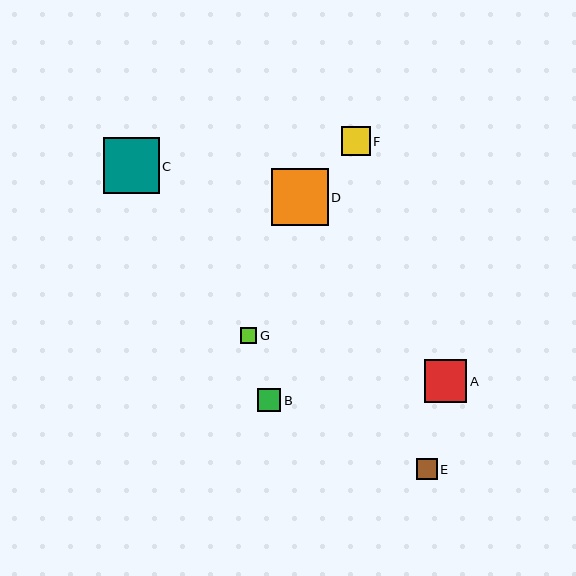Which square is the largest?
Square D is the largest with a size of approximately 56 pixels.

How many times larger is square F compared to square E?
Square F is approximately 1.4 times the size of square E.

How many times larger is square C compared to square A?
Square C is approximately 1.3 times the size of square A.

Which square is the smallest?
Square G is the smallest with a size of approximately 16 pixels.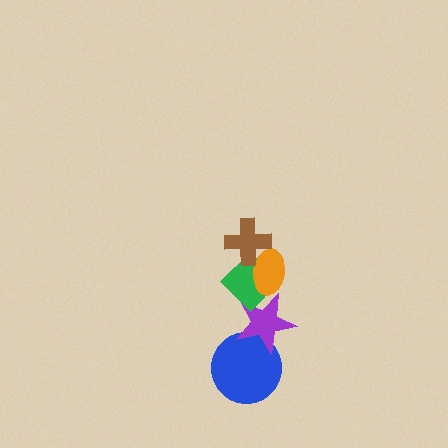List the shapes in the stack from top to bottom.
From top to bottom: the brown cross, the orange ellipse, the green diamond, the purple star, the blue circle.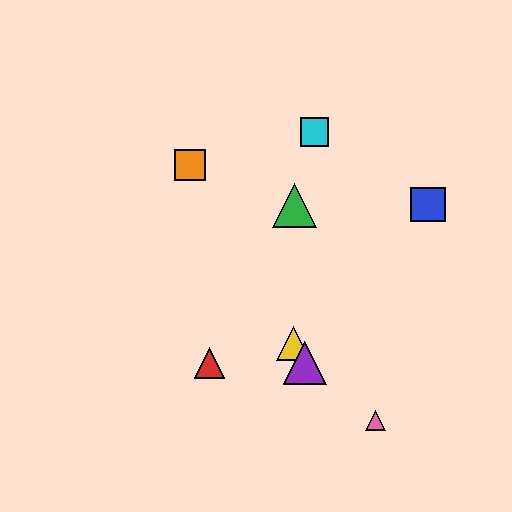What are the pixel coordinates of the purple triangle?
The purple triangle is at (305, 363).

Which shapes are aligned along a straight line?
The yellow triangle, the purple triangle, the orange square are aligned along a straight line.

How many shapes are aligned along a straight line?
3 shapes (the yellow triangle, the purple triangle, the orange square) are aligned along a straight line.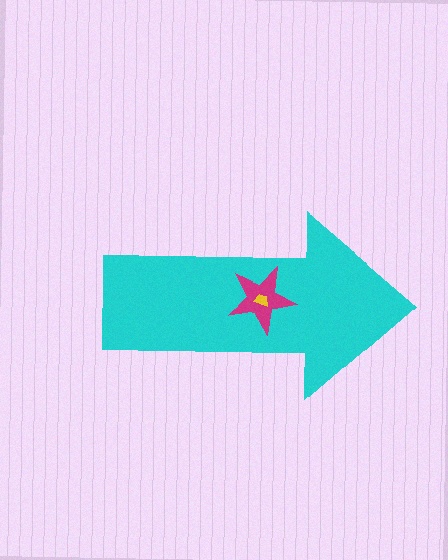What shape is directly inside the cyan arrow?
The magenta star.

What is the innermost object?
The yellow trapezoid.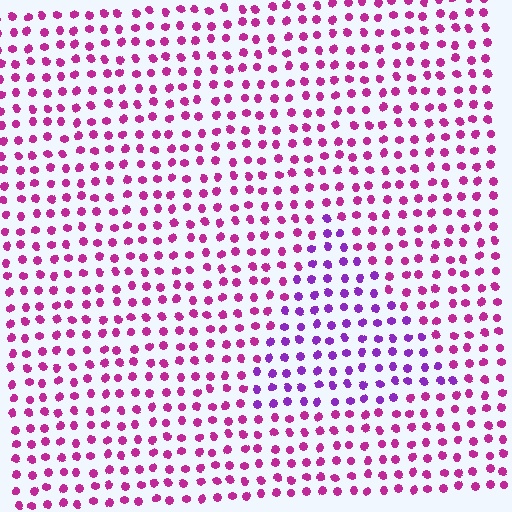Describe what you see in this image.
The image is filled with small magenta elements in a uniform arrangement. A triangle-shaped region is visible where the elements are tinted to a slightly different hue, forming a subtle color boundary.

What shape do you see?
I see a triangle.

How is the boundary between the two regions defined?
The boundary is defined purely by a slight shift in hue (about 36 degrees). Spacing, size, and orientation are identical on both sides.